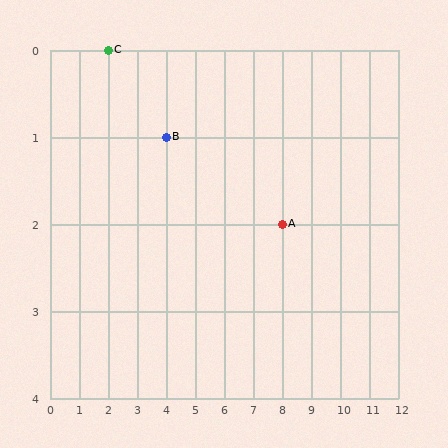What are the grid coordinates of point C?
Point C is at grid coordinates (2, 0).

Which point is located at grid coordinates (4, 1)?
Point B is at (4, 1).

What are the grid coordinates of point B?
Point B is at grid coordinates (4, 1).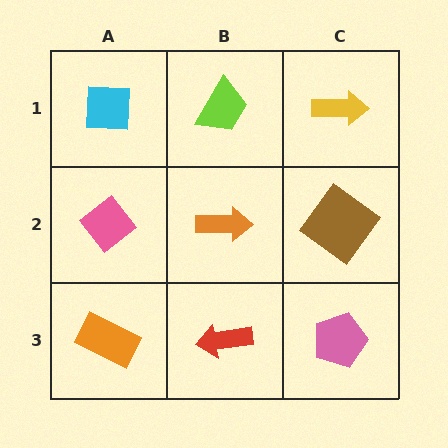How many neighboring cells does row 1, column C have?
2.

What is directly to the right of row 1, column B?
A yellow arrow.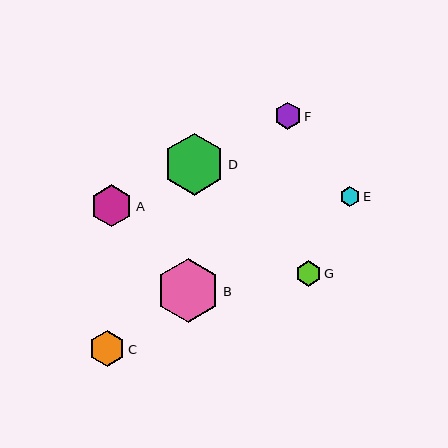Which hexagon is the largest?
Hexagon B is the largest with a size of approximately 64 pixels.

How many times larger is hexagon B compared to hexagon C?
Hexagon B is approximately 1.8 times the size of hexagon C.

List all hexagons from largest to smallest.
From largest to smallest: B, D, A, C, F, G, E.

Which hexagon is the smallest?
Hexagon E is the smallest with a size of approximately 20 pixels.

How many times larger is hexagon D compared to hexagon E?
Hexagon D is approximately 3.1 times the size of hexagon E.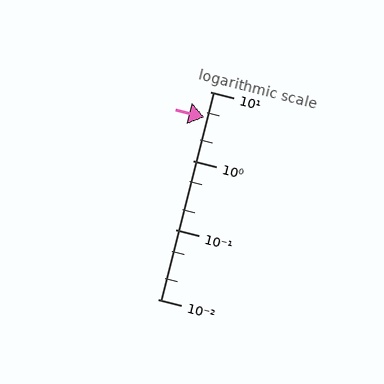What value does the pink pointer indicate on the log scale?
The pointer indicates approximately 4.2.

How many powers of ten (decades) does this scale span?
The scale spans 3 decades, from 0.01 to 10.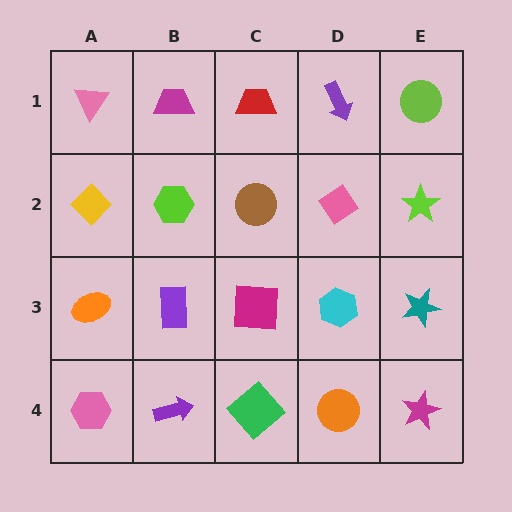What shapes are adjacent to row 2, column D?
A purple arrow (row 1, column D), a cyan hexagon (row 3, column D), a brown circle (row 2, column C), a lime star (row 2, column E).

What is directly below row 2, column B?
A purple rectangle.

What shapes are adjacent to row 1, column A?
A yellow diamond (row 2, column A), a magenta trapezoid (row 1, column B).